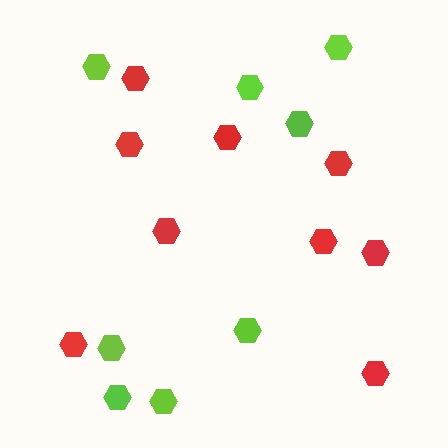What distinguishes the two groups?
There are 2 groups: one group of lime hexagons (8) and one group of red hexagons (9).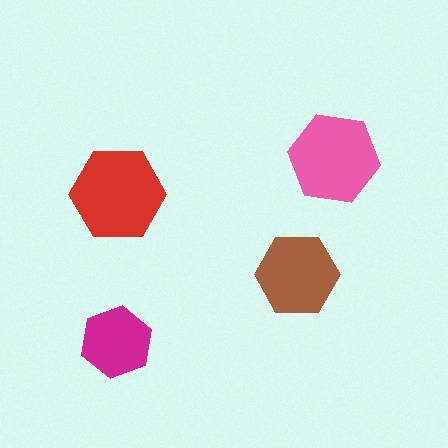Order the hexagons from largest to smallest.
the red one, the pink one, the brown one, the magenta one.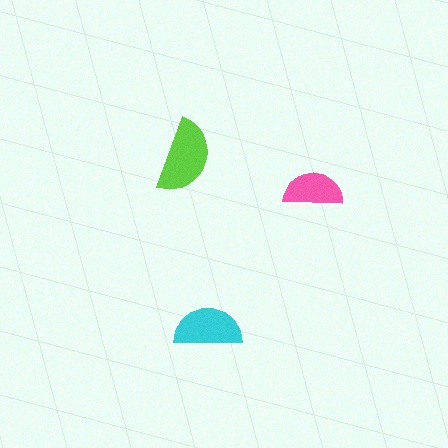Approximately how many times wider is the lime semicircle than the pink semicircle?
About 1.5 times wider.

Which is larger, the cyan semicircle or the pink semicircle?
The cyan one.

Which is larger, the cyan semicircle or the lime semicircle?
The lime one.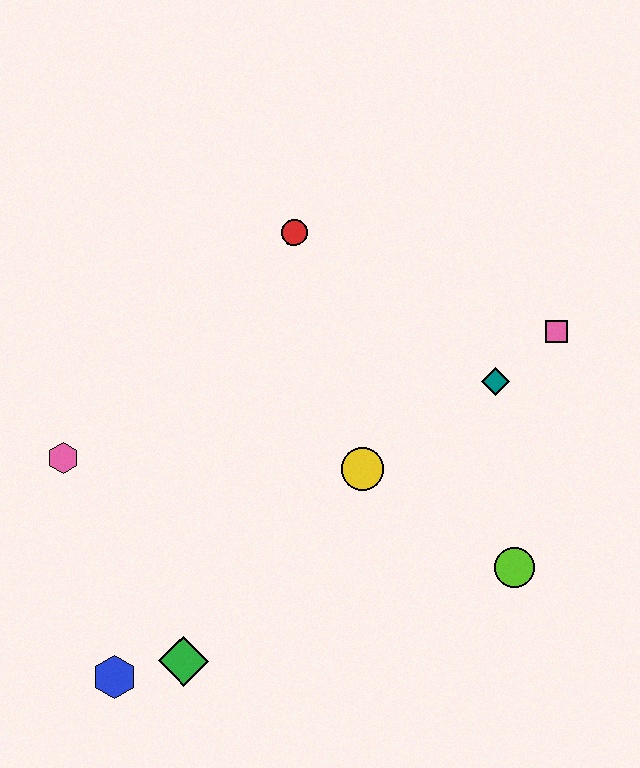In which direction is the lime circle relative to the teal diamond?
The lime circle is below the teal diamond.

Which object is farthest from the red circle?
The blue hexagon is farthest from the red circle.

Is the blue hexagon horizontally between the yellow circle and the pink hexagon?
Yes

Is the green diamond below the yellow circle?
Yes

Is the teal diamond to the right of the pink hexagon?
Yes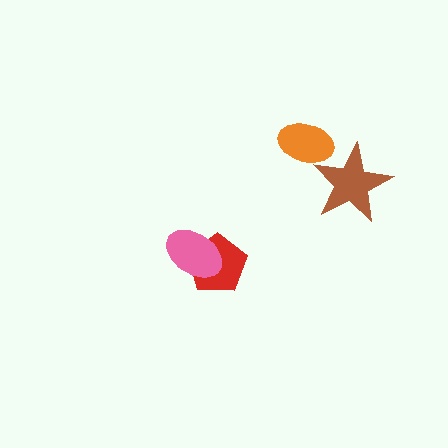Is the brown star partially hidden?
Yes, it is partially covered by another shape.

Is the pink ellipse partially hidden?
No, no other shape covers it.